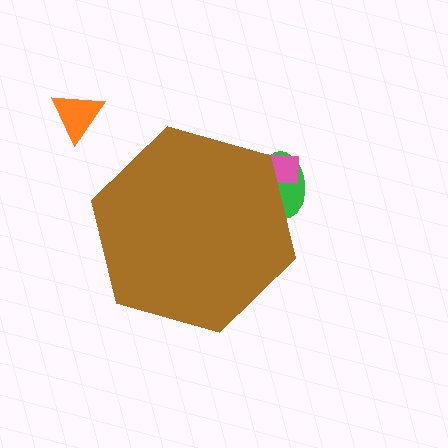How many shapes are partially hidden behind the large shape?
2 shapes are partially hidden.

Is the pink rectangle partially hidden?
Yes, the pink rectangle is partially hidden behind the brown hexagon.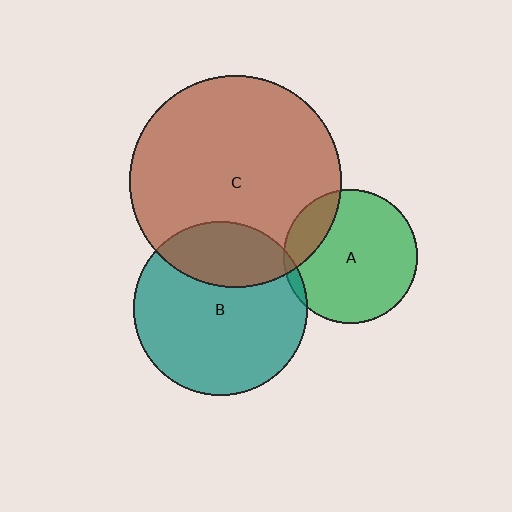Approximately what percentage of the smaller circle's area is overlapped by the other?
Approximately 25%.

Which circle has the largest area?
Circle C (brown).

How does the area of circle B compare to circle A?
Approximately 1.7 times.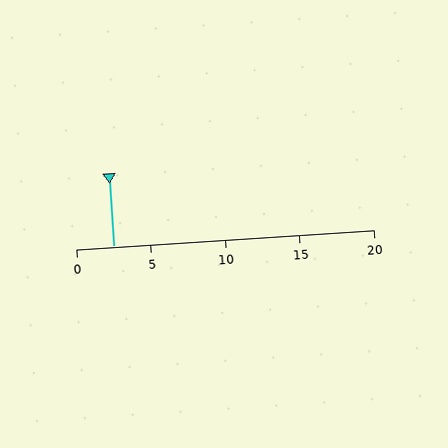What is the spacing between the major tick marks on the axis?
The major ticks are spaced 5 apart.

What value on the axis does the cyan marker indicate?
The marker indicates approximately 2.5.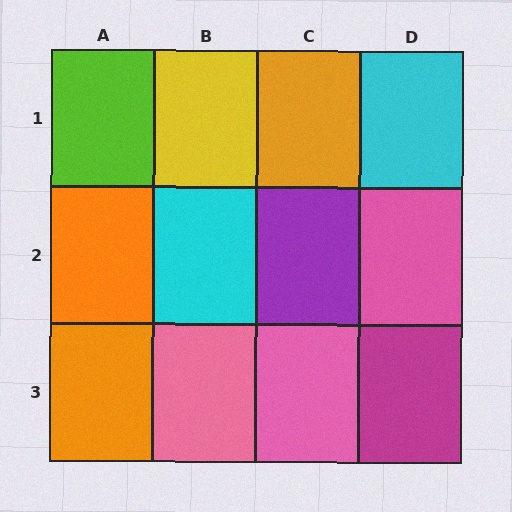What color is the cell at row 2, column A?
Orange.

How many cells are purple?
1 cell is purple.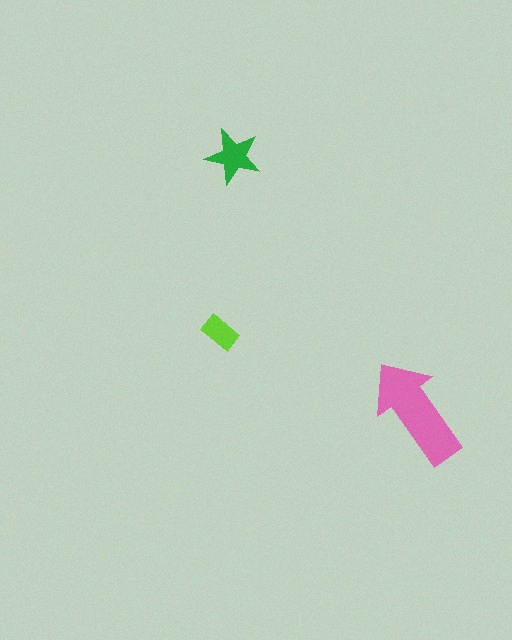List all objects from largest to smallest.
The pink arrow, the green star, the lime rectangle.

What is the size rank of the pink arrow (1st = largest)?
1st.